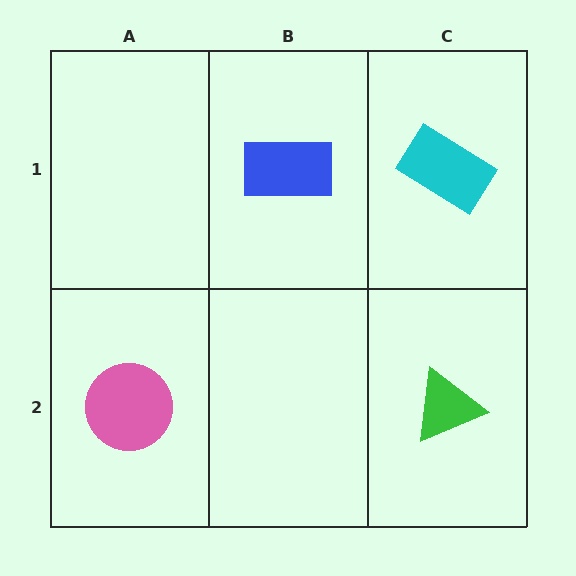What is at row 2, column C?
A green triangle.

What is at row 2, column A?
A pink circle.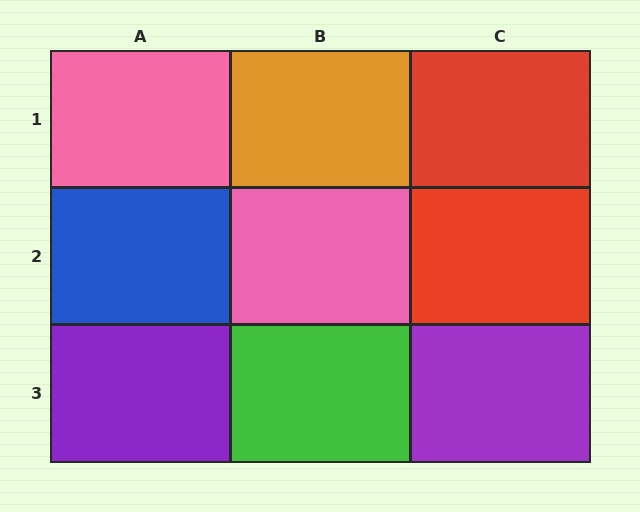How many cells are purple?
2 cells are purple.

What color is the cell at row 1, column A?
Pink.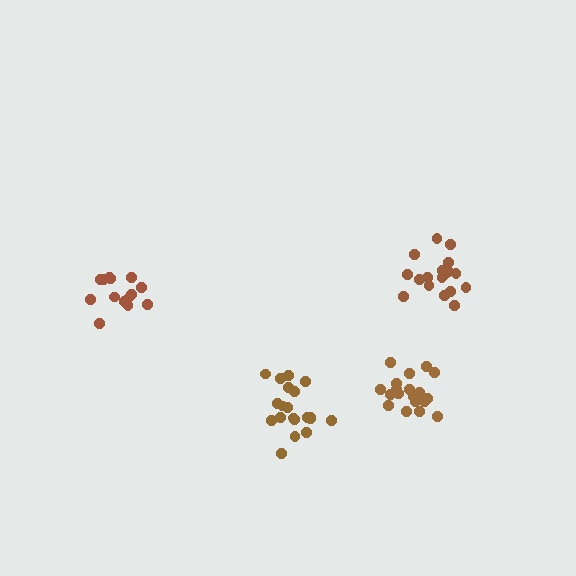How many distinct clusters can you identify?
There are 4 distinct clusters.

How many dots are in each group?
Group 1: 14 dots, Group 2: 18 dots, Group 3: 20 dots, Group 4: 20 dots (72 total).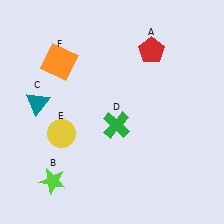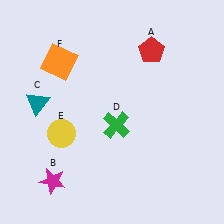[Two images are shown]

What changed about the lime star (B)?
In Image 1, B is lime. In Image 2, it changed to magenta.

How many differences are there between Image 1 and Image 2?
There is 1 difference between the two images.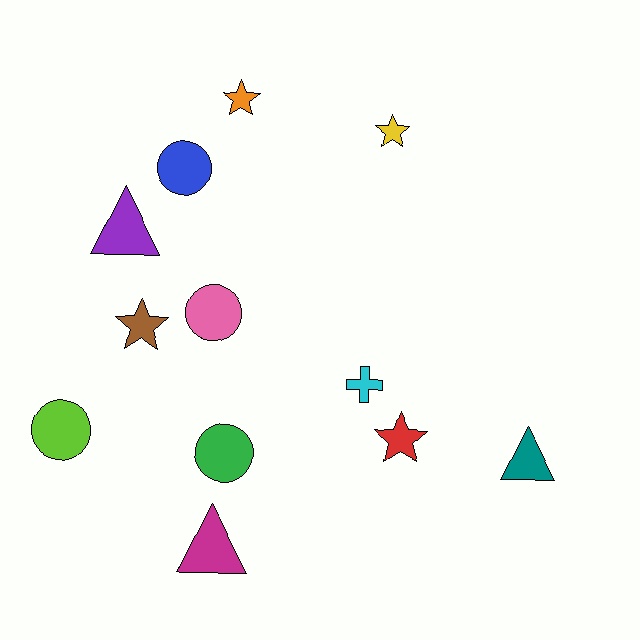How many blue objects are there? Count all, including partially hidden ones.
There is 1 blue object.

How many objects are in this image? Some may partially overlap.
There are 12 objects.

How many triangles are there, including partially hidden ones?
There are 3 triangles.